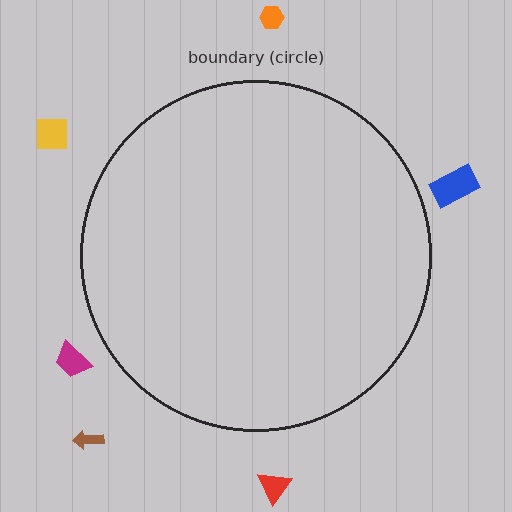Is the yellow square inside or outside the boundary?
Outside.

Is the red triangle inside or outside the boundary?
Outside.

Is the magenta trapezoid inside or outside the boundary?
Outside.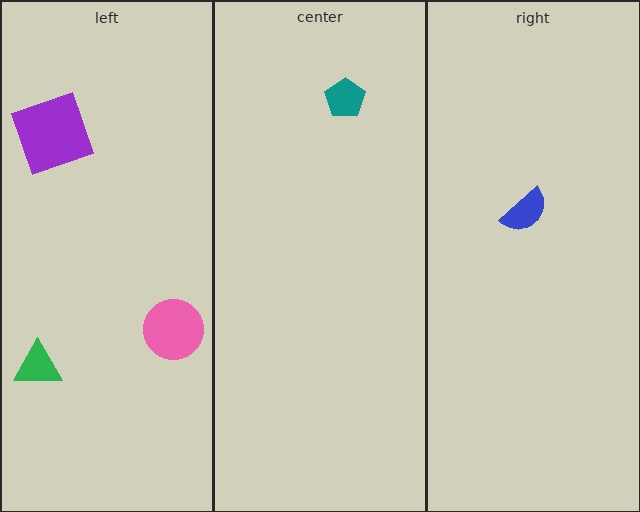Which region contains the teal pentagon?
The center region.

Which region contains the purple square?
The left region.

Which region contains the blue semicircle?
The right region.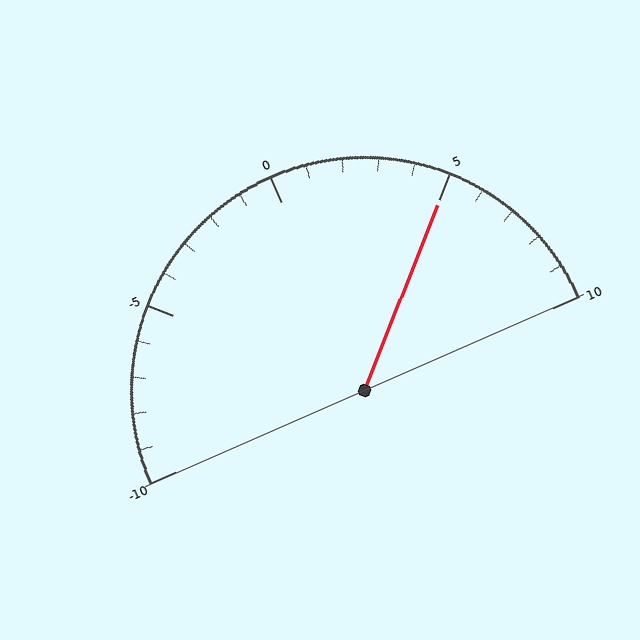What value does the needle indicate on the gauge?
The needle indicates approximately 5.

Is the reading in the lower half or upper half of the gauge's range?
The reading is in the upper half of the range (-10 to 10).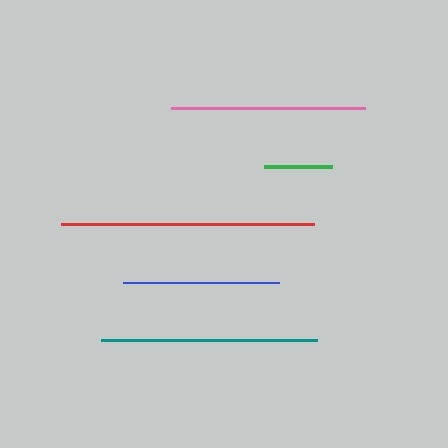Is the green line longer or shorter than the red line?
The red line is longer than the green line.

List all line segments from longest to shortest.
From longest to shortest: red, teal, pink, blue, green.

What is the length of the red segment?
The red segment is approximately 253 pixels long.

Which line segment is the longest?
The red line is the longest at approximately 253 pixels.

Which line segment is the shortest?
The green line is the shortest at approximately 68 pixels.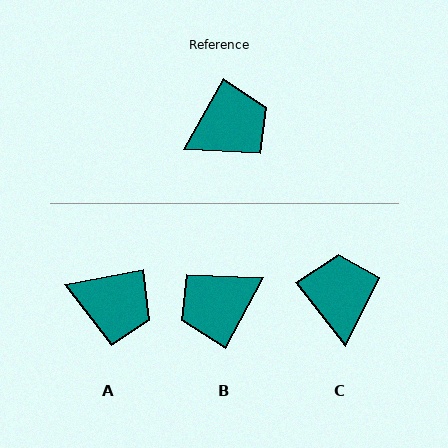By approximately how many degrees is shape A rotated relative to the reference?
Approximately 50 degrees clockwise.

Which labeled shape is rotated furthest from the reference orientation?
B, about 179 degrees away.